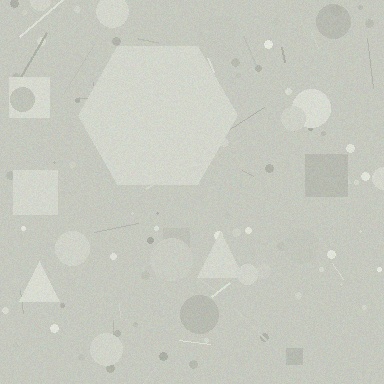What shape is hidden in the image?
A hexagon is hidden in the image.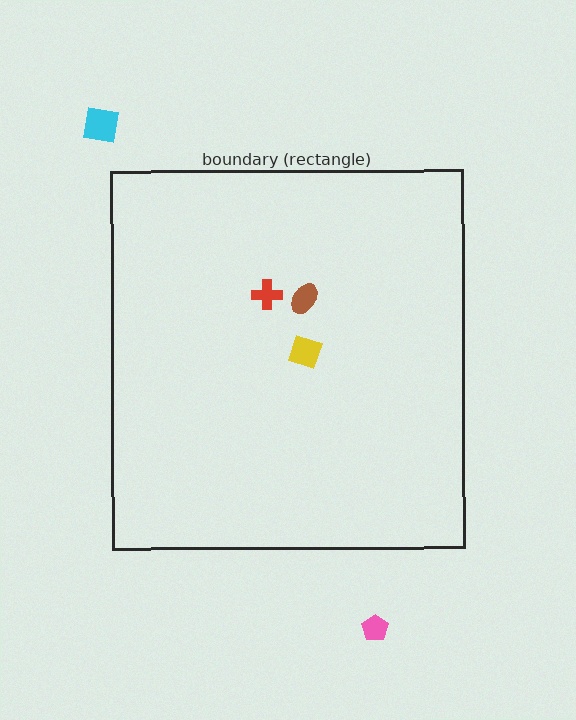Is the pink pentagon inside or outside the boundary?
Outside.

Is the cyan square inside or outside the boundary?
Outside.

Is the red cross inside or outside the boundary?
Inside.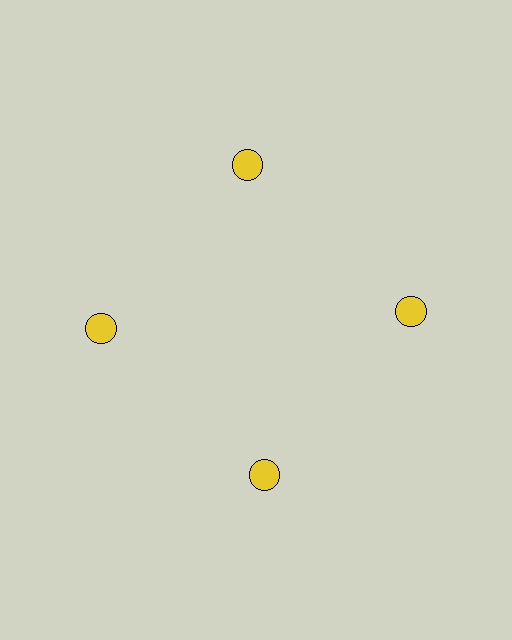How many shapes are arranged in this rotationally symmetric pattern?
There are 4 shapes, arranged in 4 groups of 1.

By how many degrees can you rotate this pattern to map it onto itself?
The pattern maps onto itself every 90 degrees of rotation.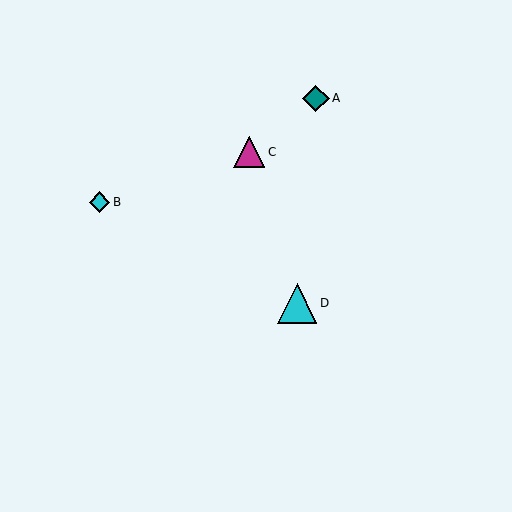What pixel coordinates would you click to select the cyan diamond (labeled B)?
Click at (99, 202) to select the cyan diamond B.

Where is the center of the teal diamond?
The center of the teal diamond is at (316, 98).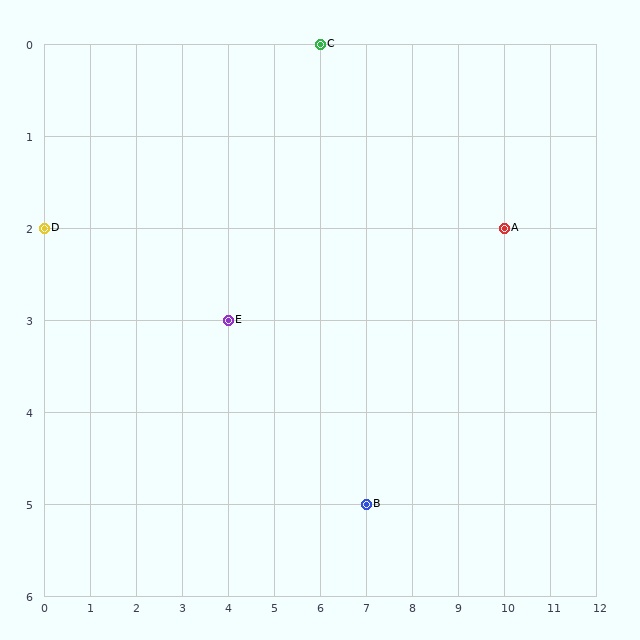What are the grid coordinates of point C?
Point C is at grid coordinates (6, 0).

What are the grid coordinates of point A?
Point A is at grid coordinates (10, 2).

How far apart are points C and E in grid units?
Points C and E are 2 columns and 3 rows apart (about 3.6 grid units diagonally).